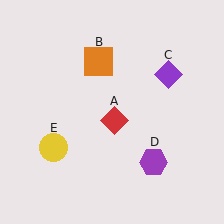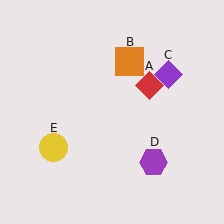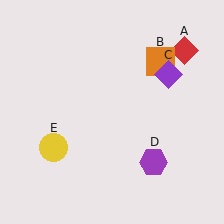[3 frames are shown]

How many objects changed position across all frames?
2 objects changed position: red diamond (object A), orange square (object B).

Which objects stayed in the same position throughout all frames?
Purple diamond (object C) and purple hexagon (object D) and yellow circle (object E) remained stationary.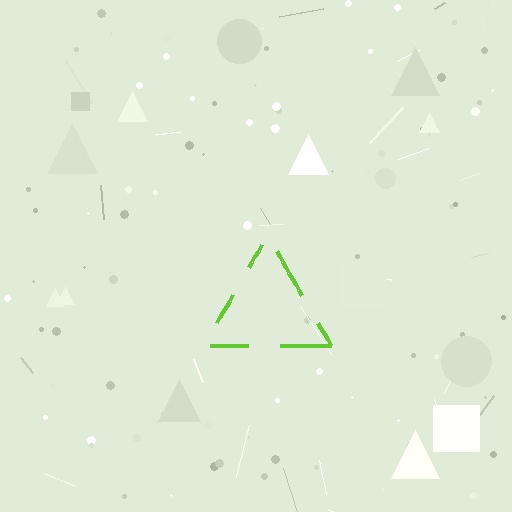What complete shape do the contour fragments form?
The contour fragments form a triangle.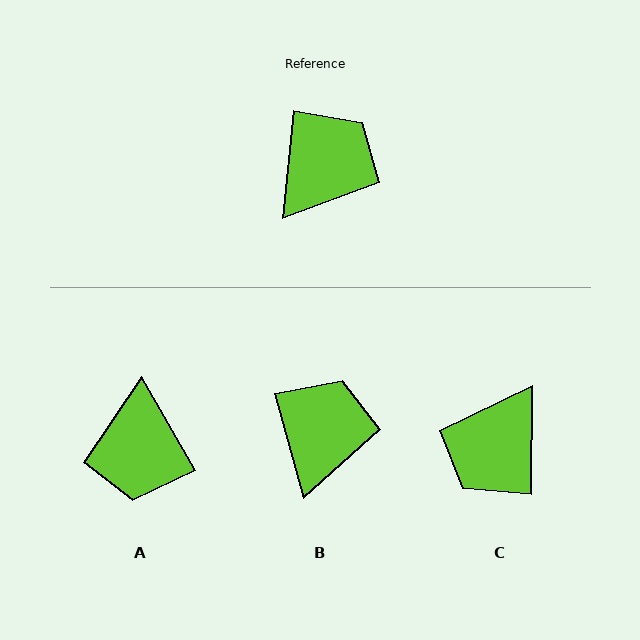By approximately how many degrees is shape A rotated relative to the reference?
Approximately 144 degrees clockwise.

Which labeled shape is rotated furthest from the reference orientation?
C, about 175 degrees away.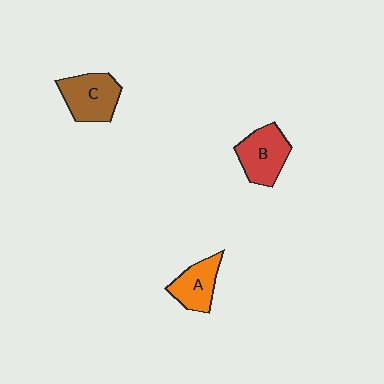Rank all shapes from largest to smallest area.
From largest to smallest: C (brown), B (red), A (orange).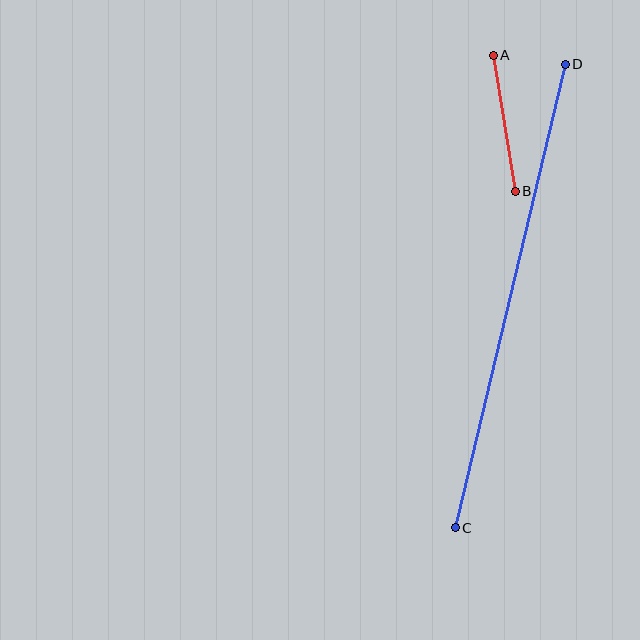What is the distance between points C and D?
The distance is approximately 476 pixels.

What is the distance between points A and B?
The distance is approximately 138 pixels.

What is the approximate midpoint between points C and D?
The midpoint is at approximately (510, 296) pixels.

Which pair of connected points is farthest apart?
Points C and D are farthest apart.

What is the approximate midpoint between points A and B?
The midpoint is at approximately (504, 123) pixels.